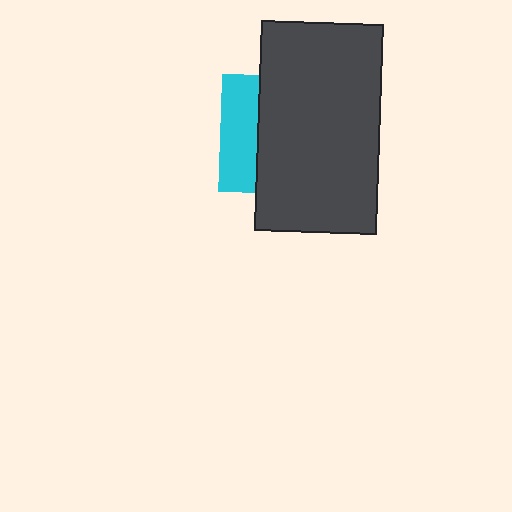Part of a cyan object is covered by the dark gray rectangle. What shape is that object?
It is a square.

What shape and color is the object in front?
The object in front is a dark gray rectangle.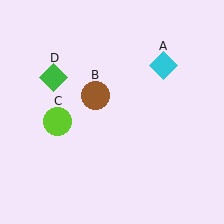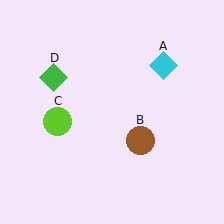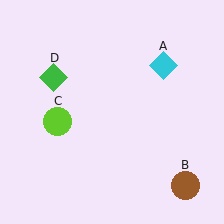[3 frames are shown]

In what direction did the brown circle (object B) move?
The brown circle (object B) moved down and to the right.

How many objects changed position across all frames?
1 object changed position: brown circle (object B).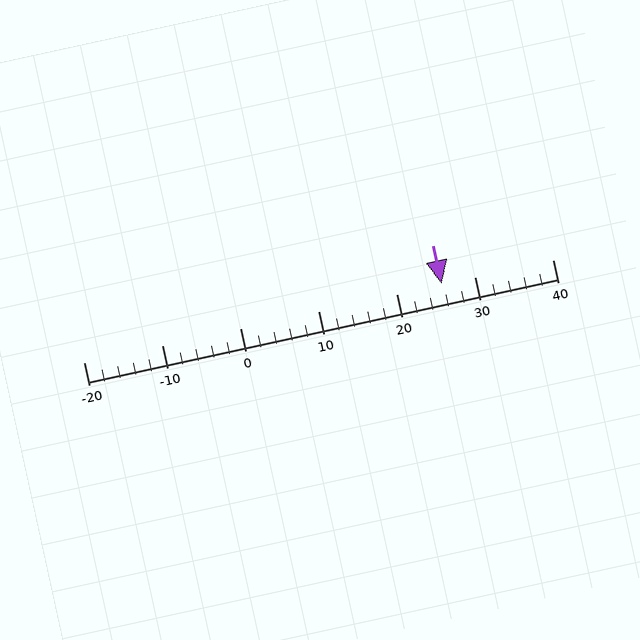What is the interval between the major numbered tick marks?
The major tick marks are spaced 10 units apart.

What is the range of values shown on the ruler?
The ruler shows values from -20 to 40.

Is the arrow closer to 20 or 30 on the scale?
The arrow is closer to 30.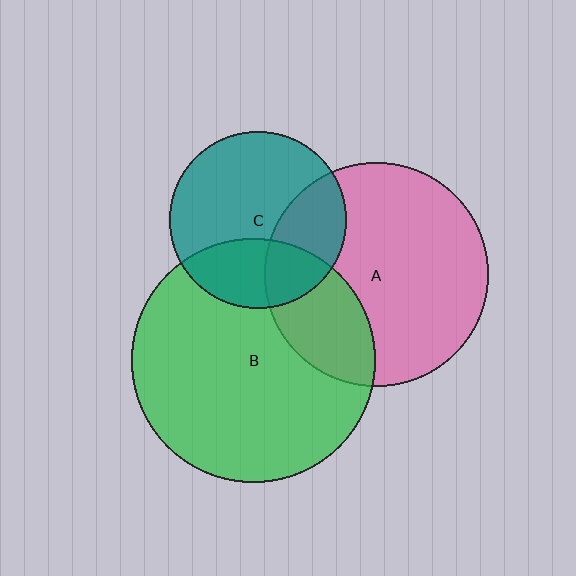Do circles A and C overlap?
Yes.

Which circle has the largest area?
Circle B (green).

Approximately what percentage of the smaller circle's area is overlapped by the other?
Approximately 30%.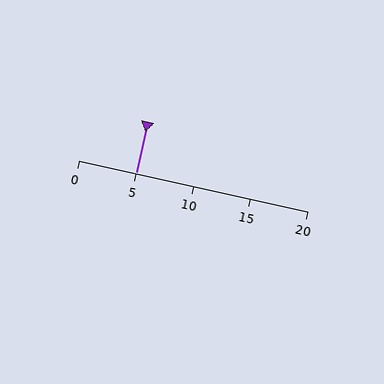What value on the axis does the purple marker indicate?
The marker indicates approximately 5.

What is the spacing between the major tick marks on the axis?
The major ticks are spaced 5 apart.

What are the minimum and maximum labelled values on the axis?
The axis runs from 0 to 20.